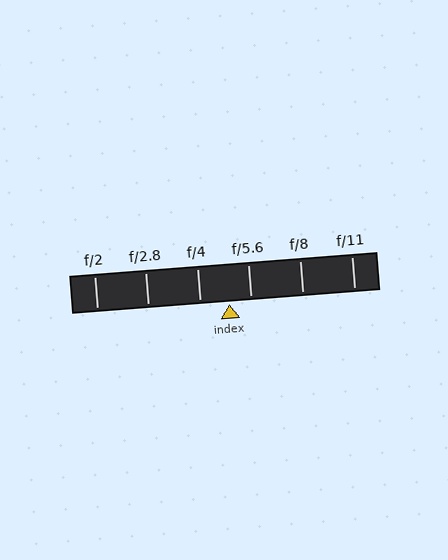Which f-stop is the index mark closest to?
The index mark is closest to f/5.6.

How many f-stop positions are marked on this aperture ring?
There are 6 f-stop positions marked.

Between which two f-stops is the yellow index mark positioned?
The index mark is between f/4 and f/5.6.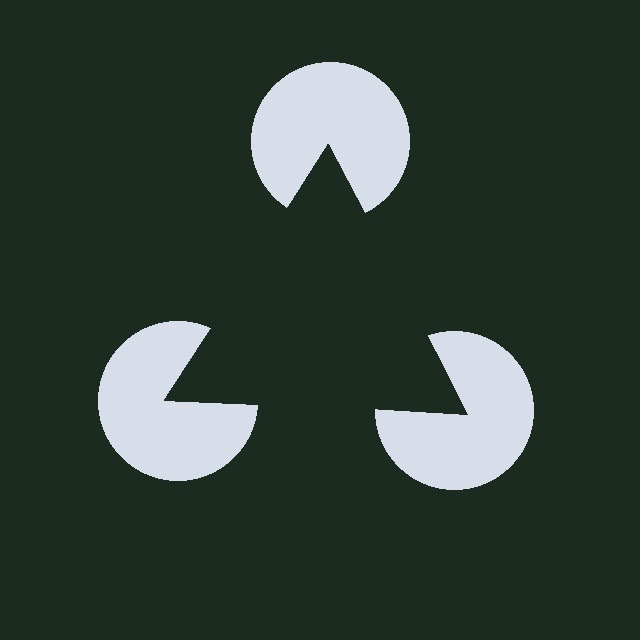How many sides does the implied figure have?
3 sides.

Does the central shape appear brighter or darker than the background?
It typically appears slightly darker than the background, even though no actual brightness change is drawn.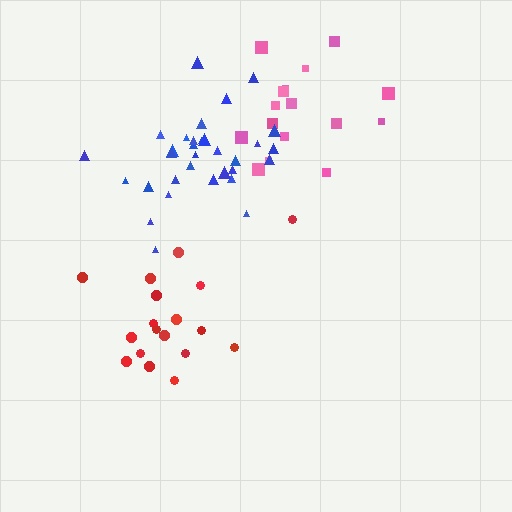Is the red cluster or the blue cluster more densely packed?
Blue.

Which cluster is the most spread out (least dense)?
Pink.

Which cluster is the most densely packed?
Blue.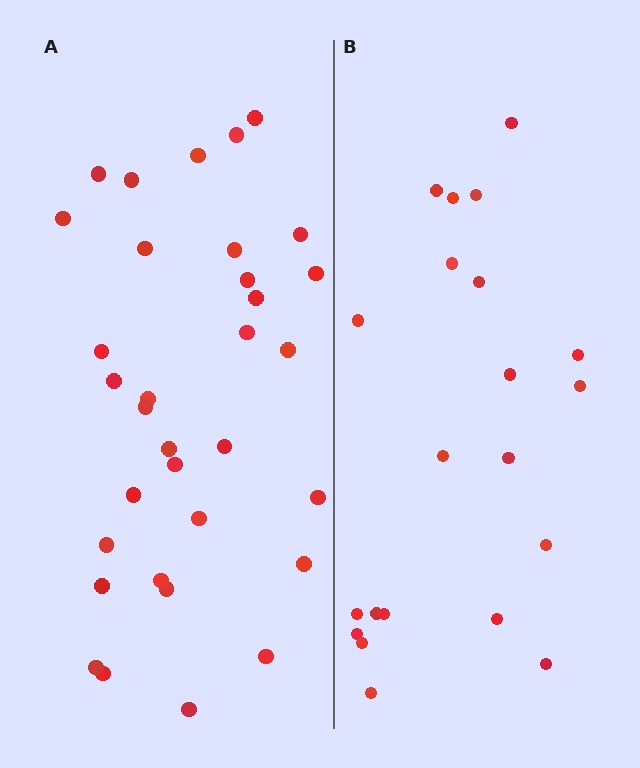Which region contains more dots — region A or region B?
Region A (the left region) has more dots.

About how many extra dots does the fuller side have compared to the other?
Region A has roughly 12 or so more dots than region B.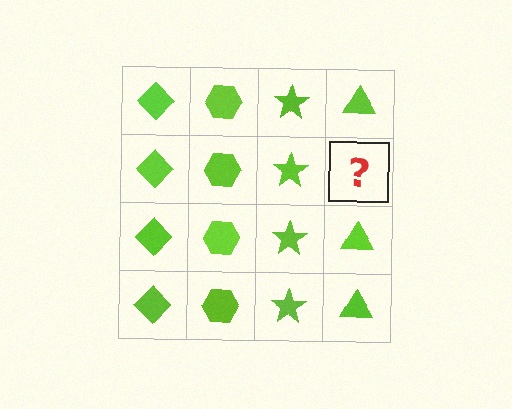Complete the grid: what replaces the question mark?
The question mark should be replaced with a lime triangle.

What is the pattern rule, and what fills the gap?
The rule is that each column has a consistent shape. The gap should be filled with a lime triangle.